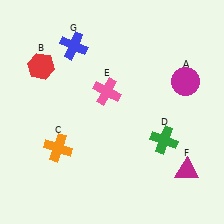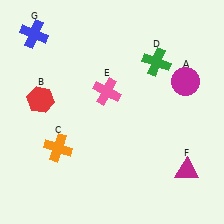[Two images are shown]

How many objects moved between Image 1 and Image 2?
3 objects moved between the two images.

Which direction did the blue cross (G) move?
The blue cross (G) moved left.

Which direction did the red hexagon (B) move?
The red hexagon (B) moved down.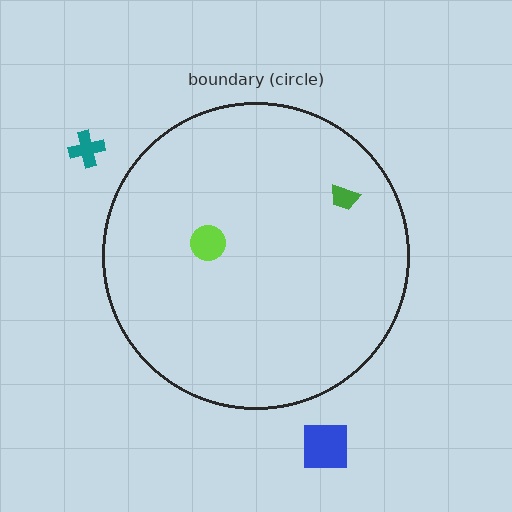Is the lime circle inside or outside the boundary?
Inside.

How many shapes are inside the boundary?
2 inside, 2 outside.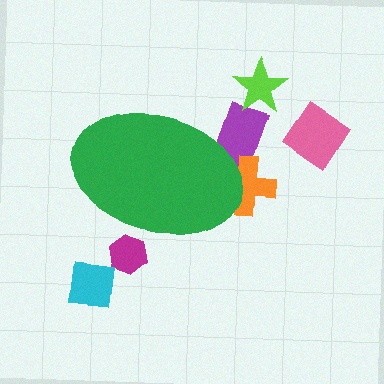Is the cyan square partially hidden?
No, the cyan square is fully visible.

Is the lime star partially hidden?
No, the lime star is fully visible.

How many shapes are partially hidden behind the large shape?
3 shapes are partially hidden.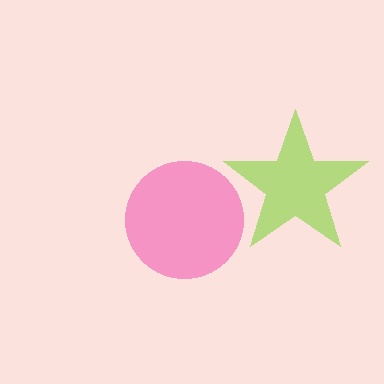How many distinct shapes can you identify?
There are 2 distinct shapes: a lime star, a pink circle.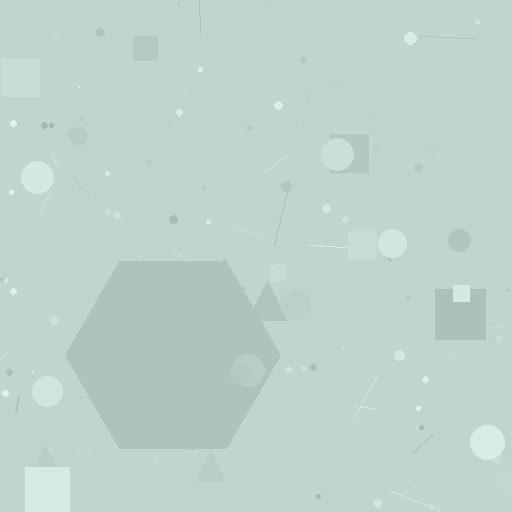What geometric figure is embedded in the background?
A hexagon is embedded in the background.